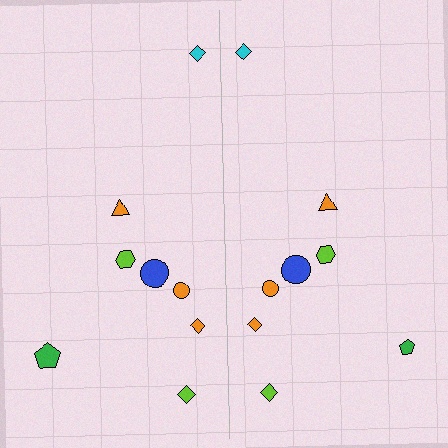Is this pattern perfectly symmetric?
No, the pattern is not perfectly symmetric. The green pentagon on the right side has a different size than its mirror counterpart.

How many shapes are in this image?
There are 16 shapes in this image.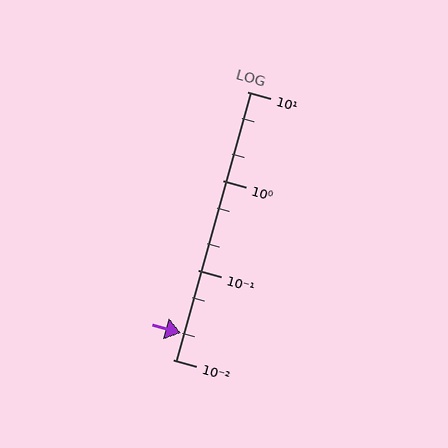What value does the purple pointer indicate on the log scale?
The pointer indicates approximately 0.02.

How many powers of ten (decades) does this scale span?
The scale spans 3 decades, from 0.01 to 10.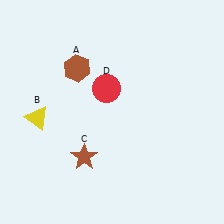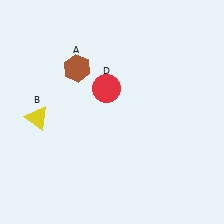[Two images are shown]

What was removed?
The brown star (C) was removed in Image 2.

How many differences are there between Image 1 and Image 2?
There is 1 difference between the two images.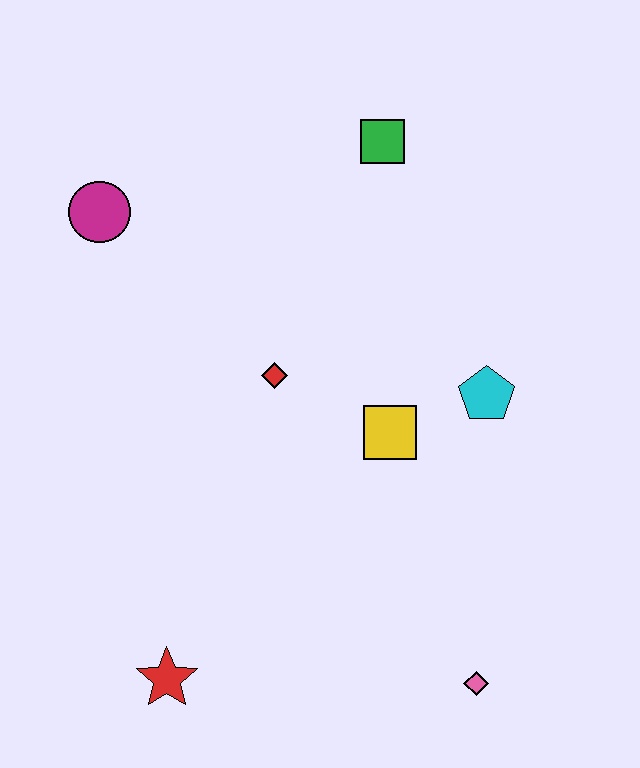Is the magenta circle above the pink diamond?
Yes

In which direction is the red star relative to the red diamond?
The red star is below the red diamond.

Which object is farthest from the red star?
The green square is farthest from the red star.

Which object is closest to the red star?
The pink diamond is closest to the red star.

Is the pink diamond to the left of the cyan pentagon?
Yes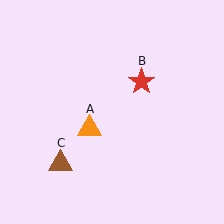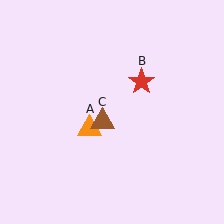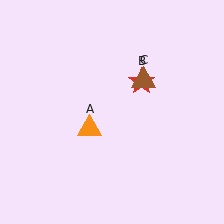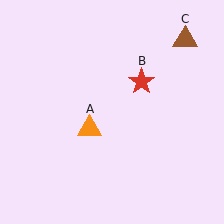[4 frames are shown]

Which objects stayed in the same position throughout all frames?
Orange triangle (object A) and red star (object B) remained stationary.